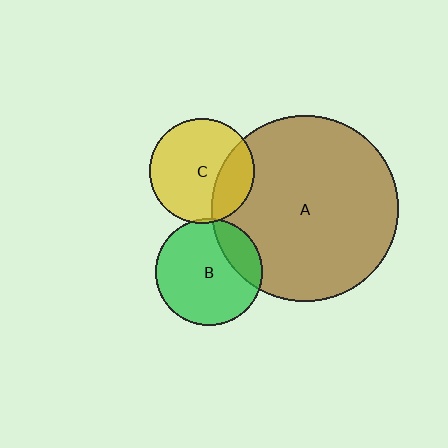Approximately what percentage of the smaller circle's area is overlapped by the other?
Approximately 25%.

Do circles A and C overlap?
Yes.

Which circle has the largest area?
Circle A (brown).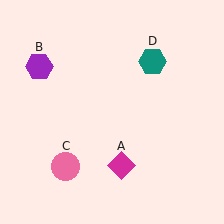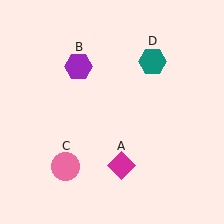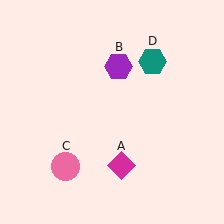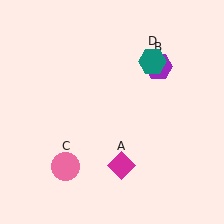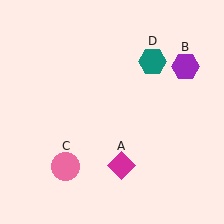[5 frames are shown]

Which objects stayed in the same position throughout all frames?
Magenta diamond (object A) and pink circle (object C) and teal hexagon (object D) remained stationary.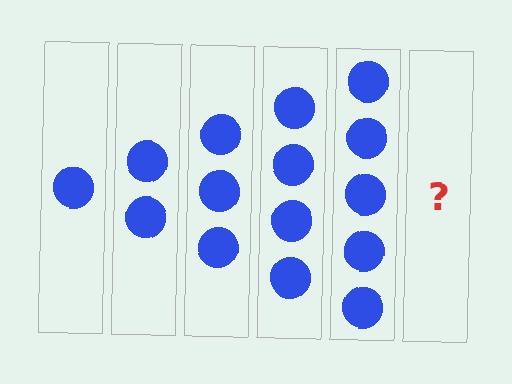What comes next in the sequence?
The next element should be 6 circles.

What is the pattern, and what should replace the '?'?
The pattern is that each step adds one more circle. The '?' should be 6 circles.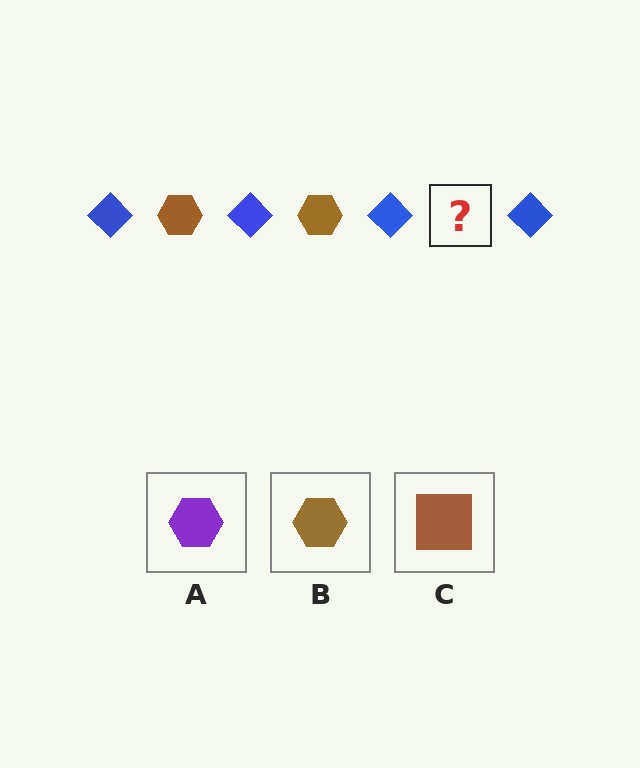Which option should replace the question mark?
Option B.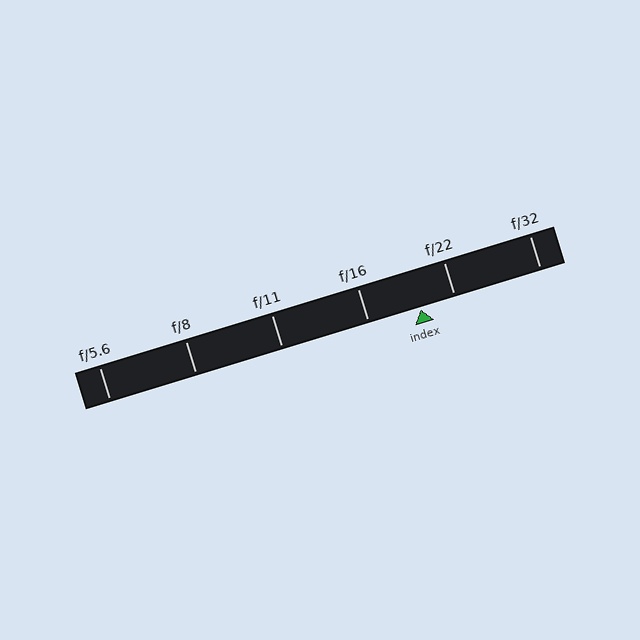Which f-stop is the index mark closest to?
The index mark is closest to f/22.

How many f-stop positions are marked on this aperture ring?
There are 6 f-stop positions marked.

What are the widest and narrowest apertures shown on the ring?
The widest aperture shown is f/5.6 and the narrowest is f/32.